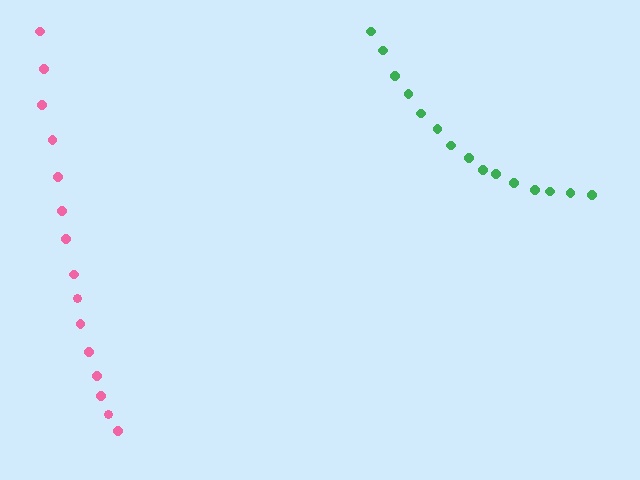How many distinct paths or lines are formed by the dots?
There are 2 distinct paths.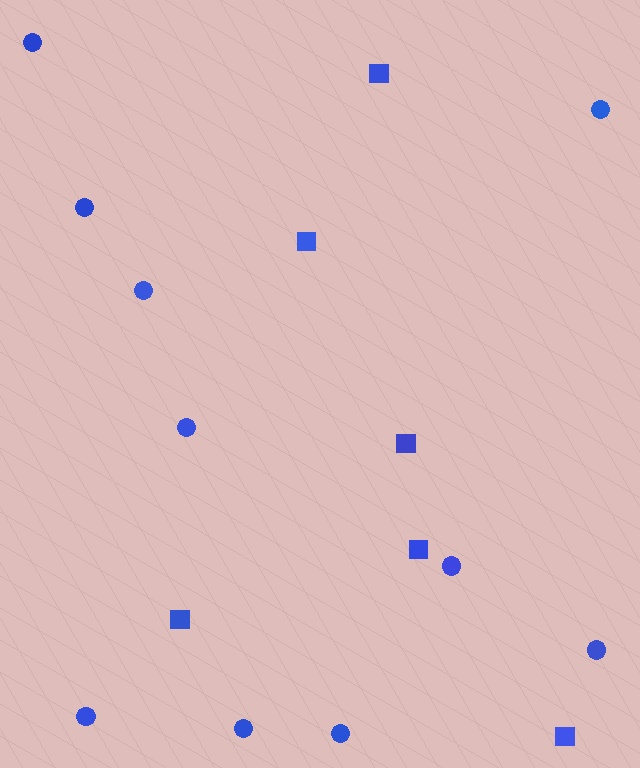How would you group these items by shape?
There are 2 groups: one group of squares (6) and one group of circles (10).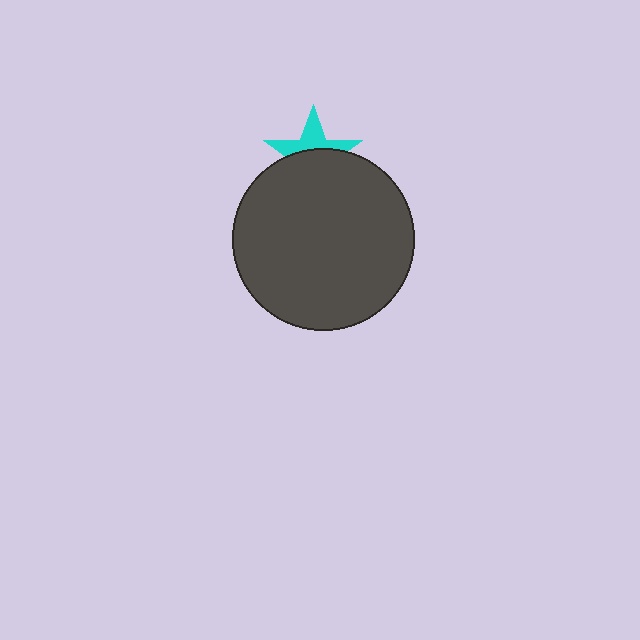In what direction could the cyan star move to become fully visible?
The cyan star could move up. That would shift it out from behind the dark gray circle entirely.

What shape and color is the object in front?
The object in front is a dark gray circle.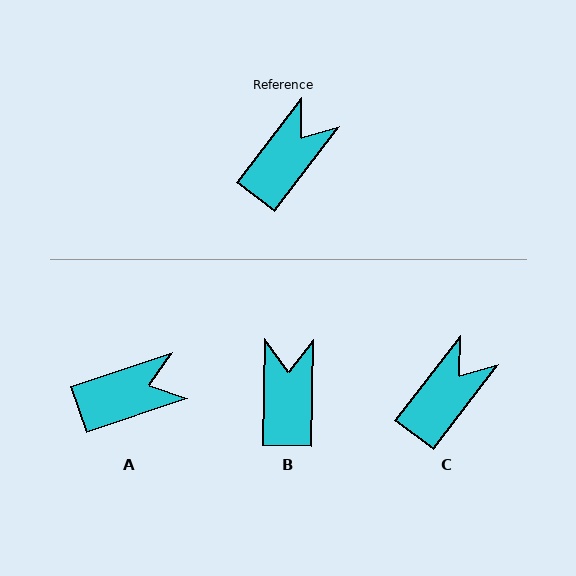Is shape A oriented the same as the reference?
No, it is off by about 34 degrees.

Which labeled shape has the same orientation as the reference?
C.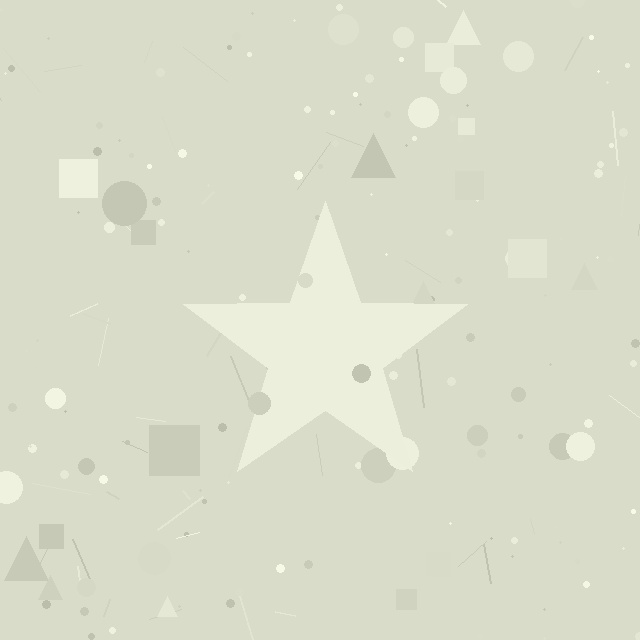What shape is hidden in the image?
A star is hidden in the image.